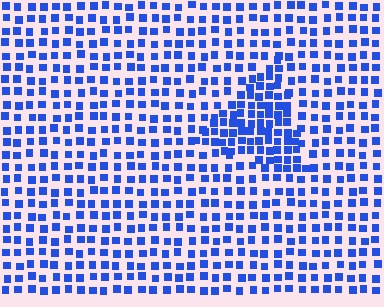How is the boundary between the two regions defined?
The boundary is defined by a change in element density (approximately 1.8x ratio). All elements are the same color, size, and shape.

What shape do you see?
I see a triangle.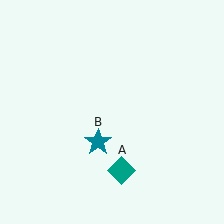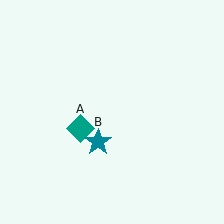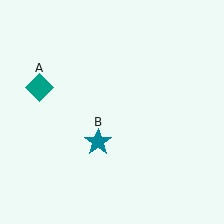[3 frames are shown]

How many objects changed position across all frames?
1 object changed position: teal diamond (object A).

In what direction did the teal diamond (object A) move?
The teal diamond (object A) moved up and to the left.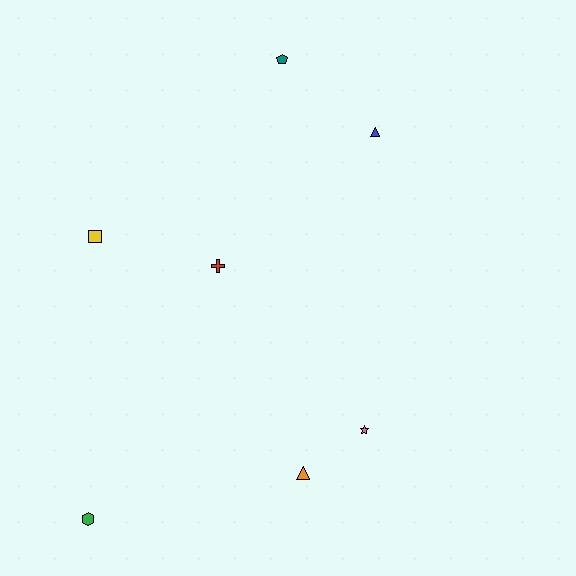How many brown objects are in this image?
There are no brown objects.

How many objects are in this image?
There are 7 objects.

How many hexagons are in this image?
There is 1 hexagon.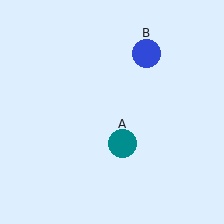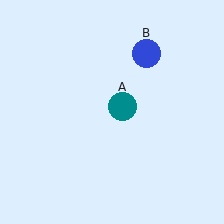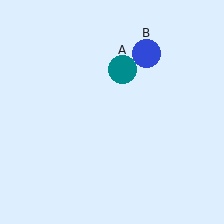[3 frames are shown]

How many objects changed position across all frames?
1 object changed position: teal circle (object A).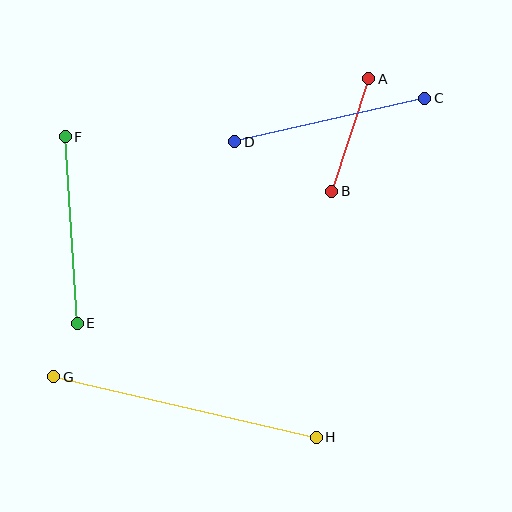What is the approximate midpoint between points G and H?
The midpoint is at approximately (185, 407) pixels.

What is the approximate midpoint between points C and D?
The midpoint is at approximately (330, 120) pixels.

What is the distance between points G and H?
The distance is approximately 270 pixels.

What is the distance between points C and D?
The distance is approximately 195 pixels.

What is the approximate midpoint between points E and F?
The midpoint is at approximately (71, 230) pixels.